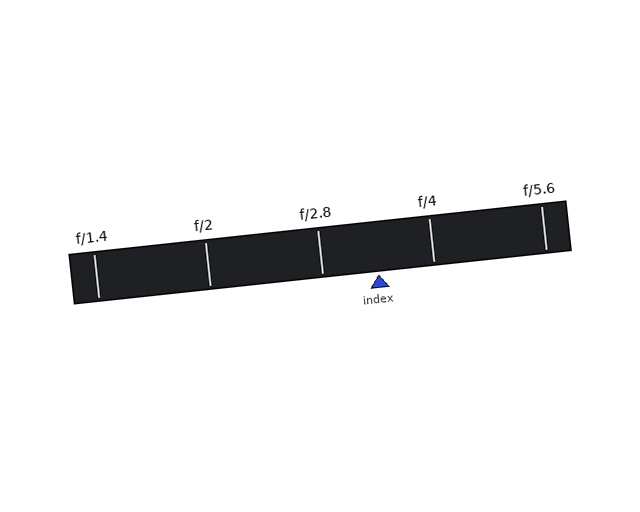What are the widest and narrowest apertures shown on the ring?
The widest aperture shown is f/1.4 and the narrowest is f/5.6.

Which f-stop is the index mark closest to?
The index mark is closest to f/2.8.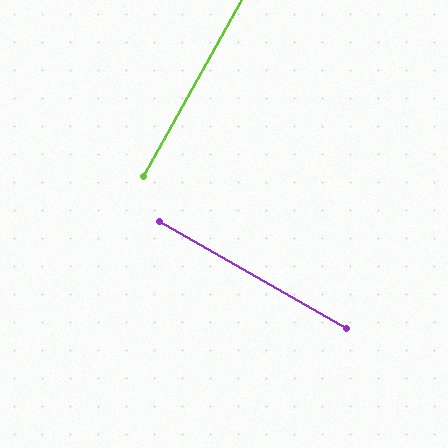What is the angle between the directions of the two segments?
Approximately 90 degrees.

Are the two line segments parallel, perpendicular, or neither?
Perpendicular — they meet at approximately 90°.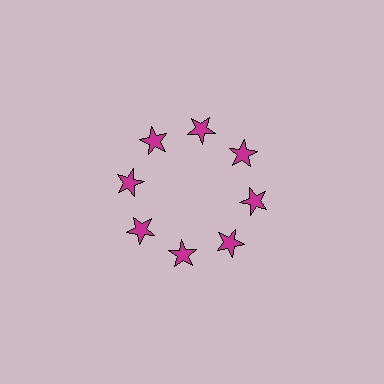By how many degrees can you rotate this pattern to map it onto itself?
The pattern maps onto itself every 45 degrees of rotation.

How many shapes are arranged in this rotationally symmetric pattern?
There are 8 shapes, arranged in 8 groups of 1.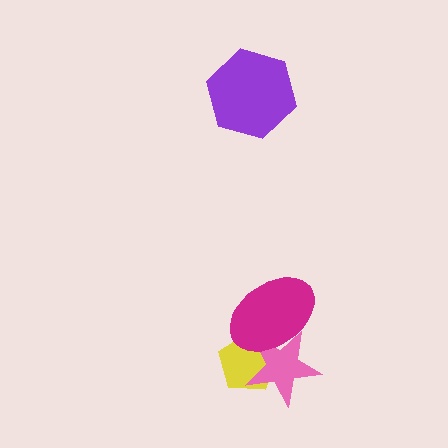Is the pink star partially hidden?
Yes, it is partially covered by another shape.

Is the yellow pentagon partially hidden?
Yes, it is partially covered by another shape.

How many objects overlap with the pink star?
2 objects overlap with the pink star.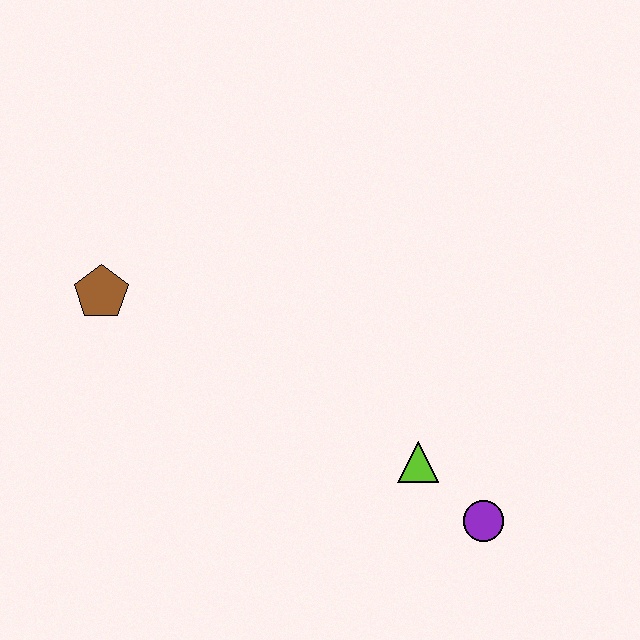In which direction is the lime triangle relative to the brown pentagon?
The lime triangle is to the right of the brown pentagon.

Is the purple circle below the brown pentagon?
Yes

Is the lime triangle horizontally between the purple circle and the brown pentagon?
Yes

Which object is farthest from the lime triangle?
The brown pentagon is farthest from the lime triangle.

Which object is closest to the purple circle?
The lime triangle is closest to the purple circle.